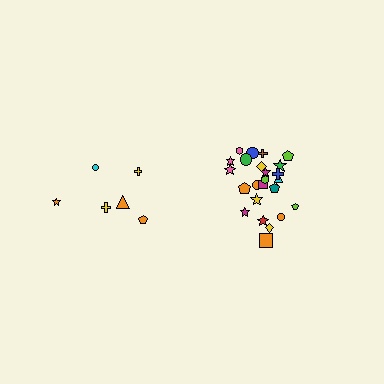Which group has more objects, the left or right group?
The right group.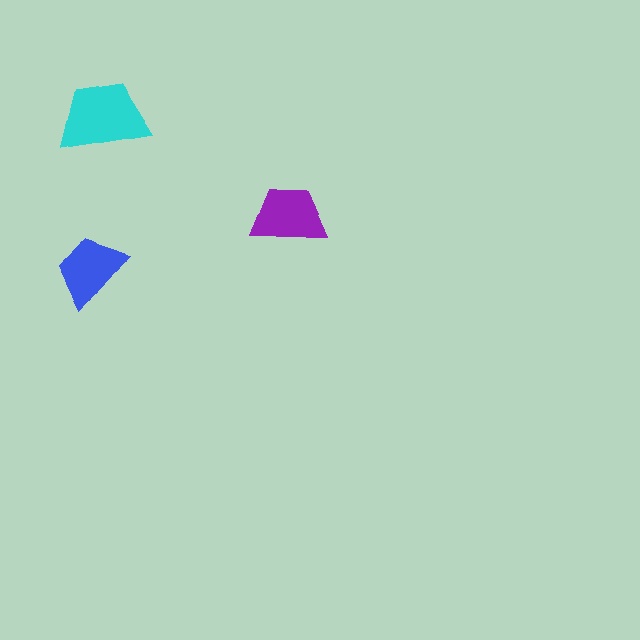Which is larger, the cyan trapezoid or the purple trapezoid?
The cyan one.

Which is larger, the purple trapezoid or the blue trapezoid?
The purple one.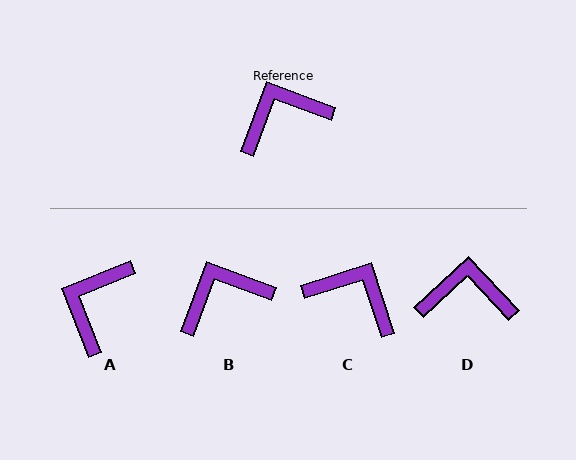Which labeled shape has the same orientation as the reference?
B.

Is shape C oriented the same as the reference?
No, it is off by about 52 degrees.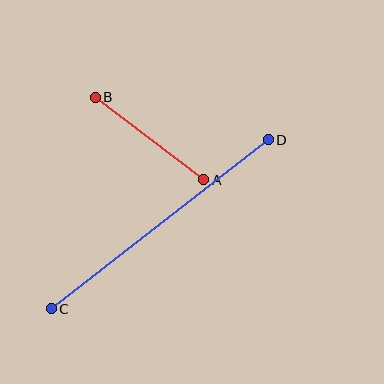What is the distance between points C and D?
The distance is approximately 275 pixels.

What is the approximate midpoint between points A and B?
The midpoint is at approximately (150, 139) pixels.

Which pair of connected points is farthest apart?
Points C and D are farthest apart.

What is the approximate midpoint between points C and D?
The midpoint is at approximately (160, 224) pixels.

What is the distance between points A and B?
The distance is approximately 137 pixels.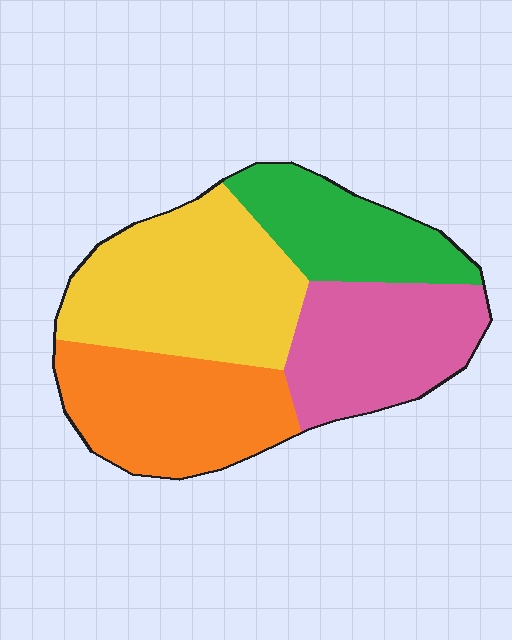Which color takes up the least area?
Green, at roughly 20%.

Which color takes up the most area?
Yellow, at roughly 30%.